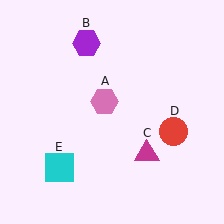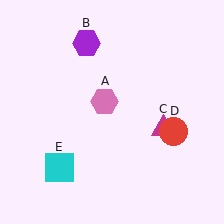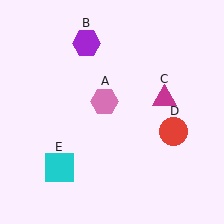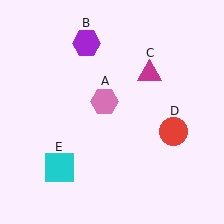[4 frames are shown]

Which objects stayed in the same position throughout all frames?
Pink hexagon (object A) and purple hexagon (object B) and red circle (object D) and cyan square (object E) remained stationary.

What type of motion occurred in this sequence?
The magenta triangle (object C) rotated counterclockwise around the center of the scene.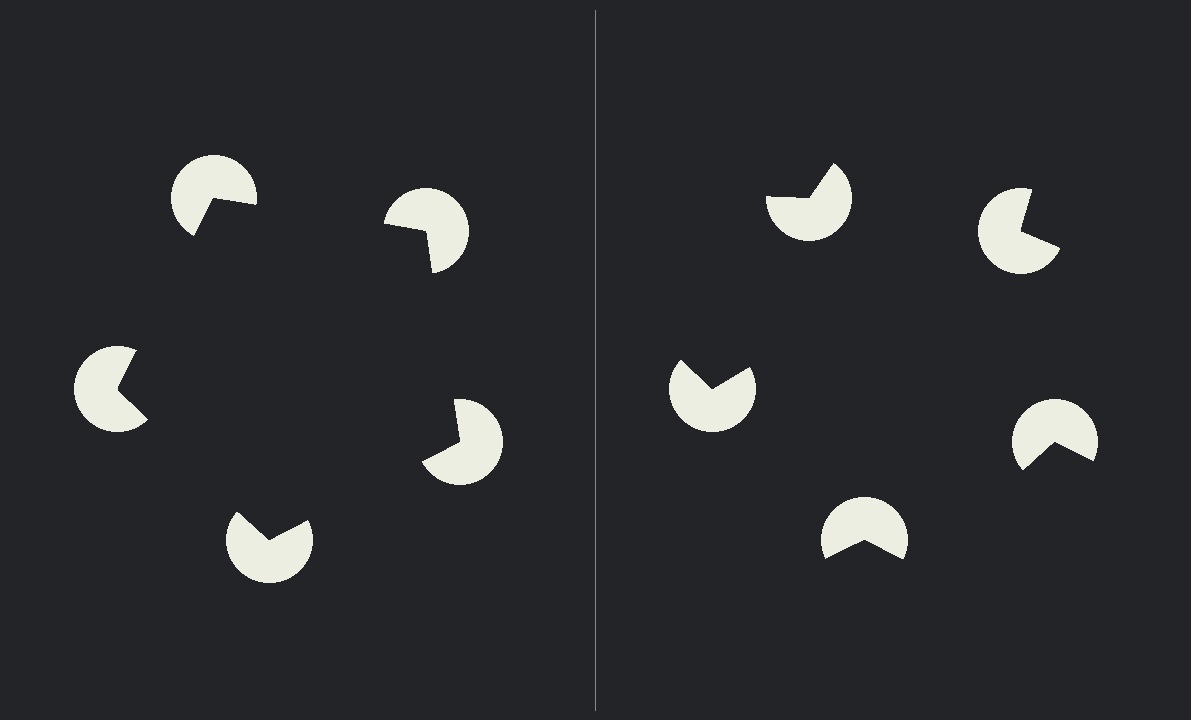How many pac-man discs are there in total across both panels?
10 — 5 on each side.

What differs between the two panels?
The pac-man discs are positioned identically on both sides; only the wedge orientations differ. On the left they align to a pentagon; on the right they are misaligned.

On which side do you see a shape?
An illusory pentagon appears on the left side. On the right side the wedge cuts are rotated, so no coherent shape forms.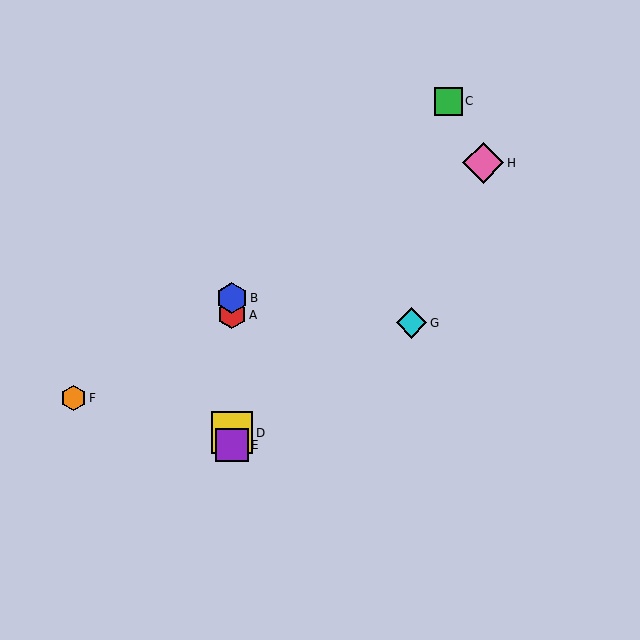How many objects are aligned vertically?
4 objects (A, B, D, E) are aligned vertically.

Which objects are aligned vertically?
Objects A, B, D, E are aligned vertically.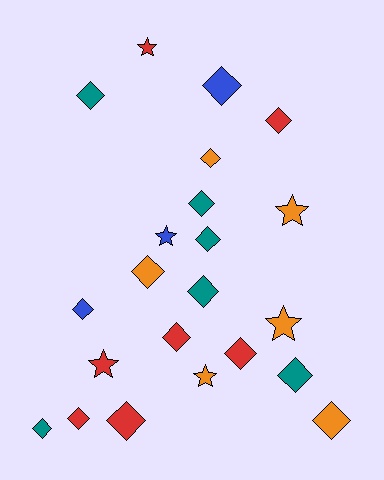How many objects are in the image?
There are 22 objects.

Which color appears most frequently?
Red, with 7 objects.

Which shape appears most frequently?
Diamond, with 16 objects.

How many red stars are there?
There are 2 red stars.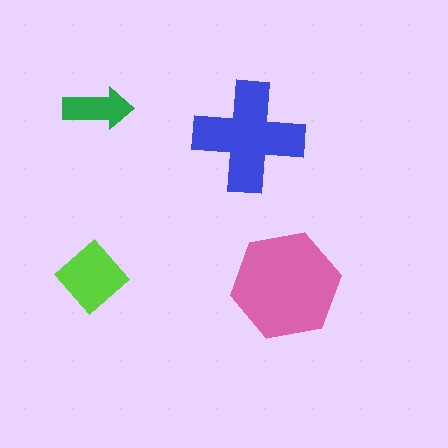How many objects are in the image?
There are 4 objects in the image.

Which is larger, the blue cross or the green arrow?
The blue cross.